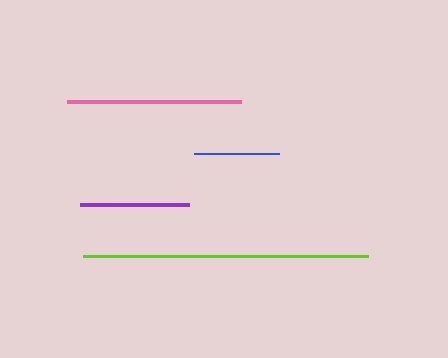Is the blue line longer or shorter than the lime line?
The lime line is longer than the blue line.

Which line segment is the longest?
The lime line is the longest at approximately 284 pixels.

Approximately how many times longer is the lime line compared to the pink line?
The lime line is approximately 1.6 times the length of the pink line.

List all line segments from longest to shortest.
From longest to shortest: lime, pink, purple, blue.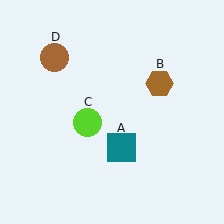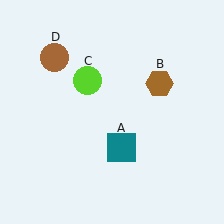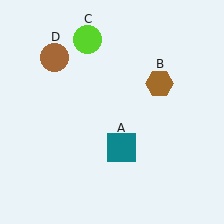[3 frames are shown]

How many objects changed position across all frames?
1 object changed position: lime circle (object C).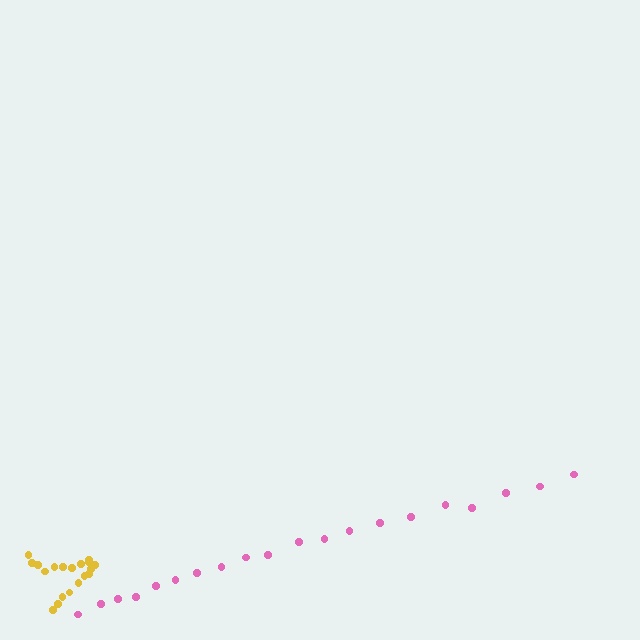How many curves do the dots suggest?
There are 2 distinct paths.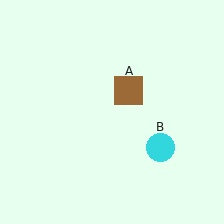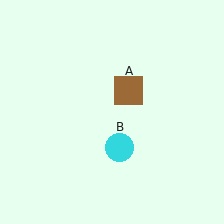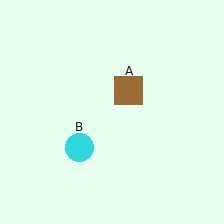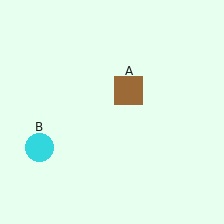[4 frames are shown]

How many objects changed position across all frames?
1 object changed position: cyan circle (object B).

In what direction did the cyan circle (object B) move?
The cyan circle (object B) moved left.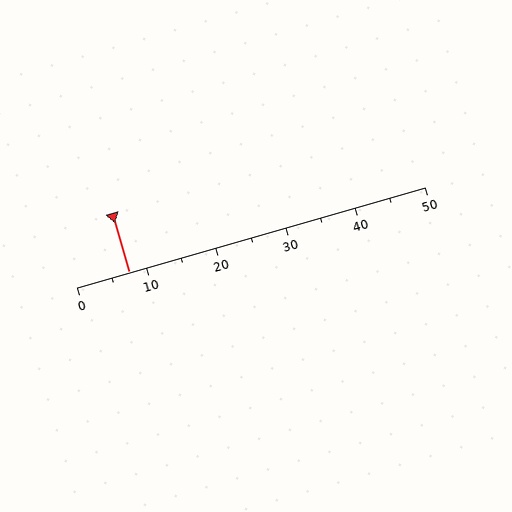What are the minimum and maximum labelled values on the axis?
The axis runs from 0 to 50.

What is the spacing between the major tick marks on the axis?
The major ticks are spaced 10 apart.